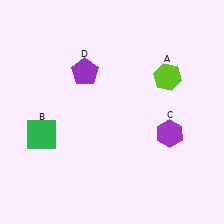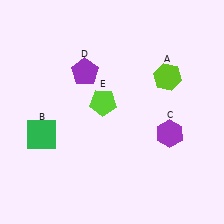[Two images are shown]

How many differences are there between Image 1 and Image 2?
There is 1 difference between the two images.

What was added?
A lime pentagon (E) was added in Image 2.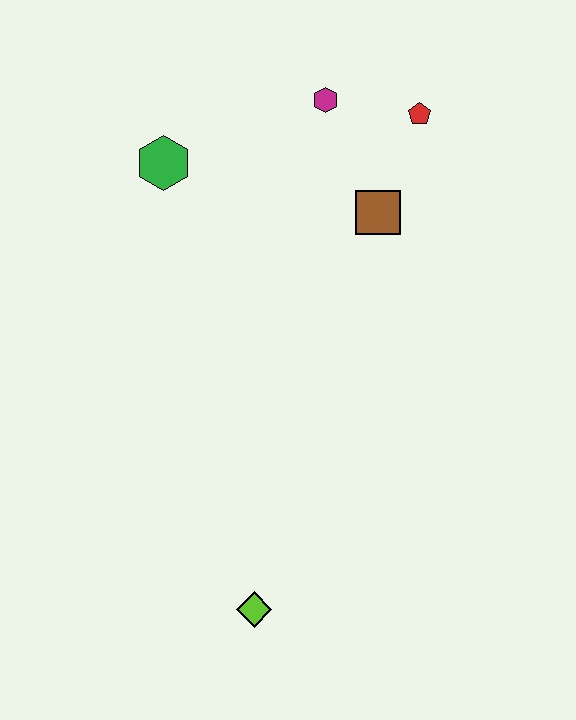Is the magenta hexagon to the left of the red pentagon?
Yes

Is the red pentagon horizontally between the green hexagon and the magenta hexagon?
No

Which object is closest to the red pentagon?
The magenta hexagon is closest to the red pentagon.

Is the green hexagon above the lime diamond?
Yes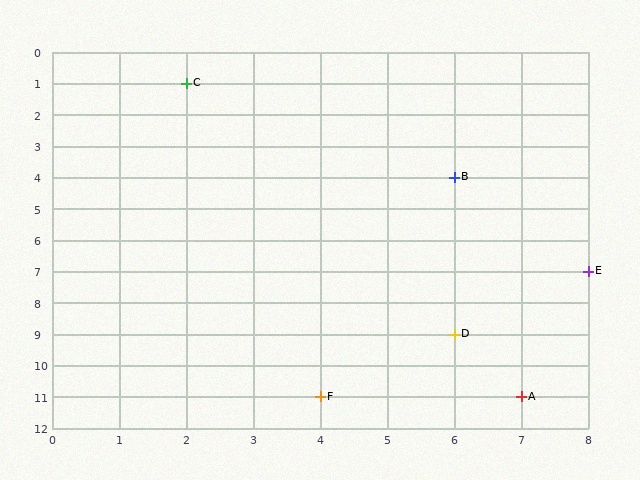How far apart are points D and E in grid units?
Points D and E are 2 columns and 2 rows apart (about 2.8 grid units diagonally).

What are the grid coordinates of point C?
Point C is at grid coordinates (2, 1).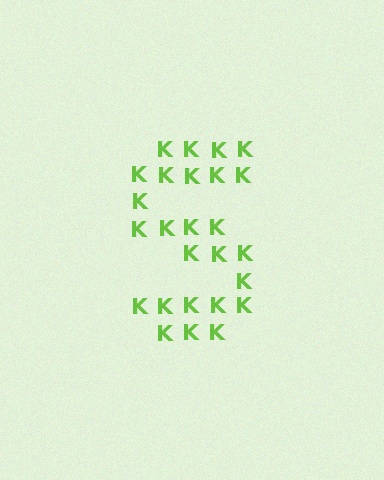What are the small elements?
The small elements are letter K's.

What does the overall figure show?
The overall figure shows the letter S.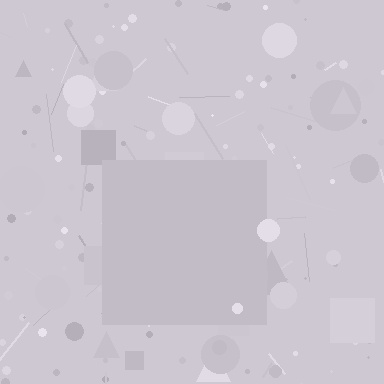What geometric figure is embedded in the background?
A square is embedded in the background.